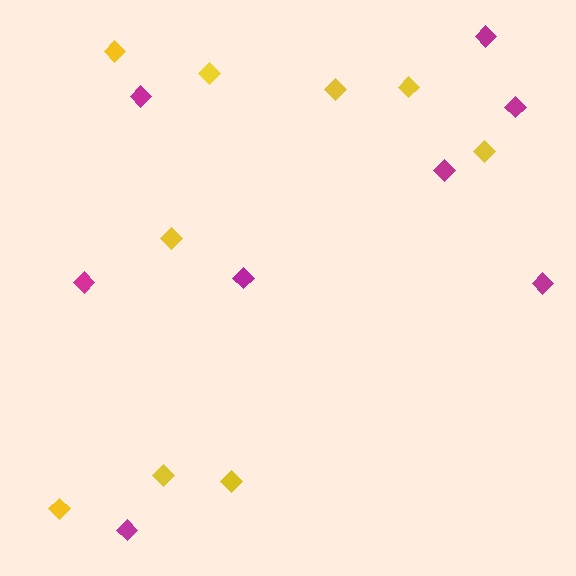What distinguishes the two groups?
There are 2 groups: one group of magenta diamonds (8) and one group of yellow diamonds (9).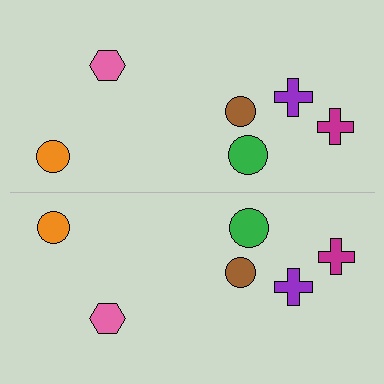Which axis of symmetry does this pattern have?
The pattern has a horizontal axis of symmetry running through the center of the image.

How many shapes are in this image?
There are 12 shapes in this image.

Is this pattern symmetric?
Yes, this pattern has bilateral (reflection) symmetry.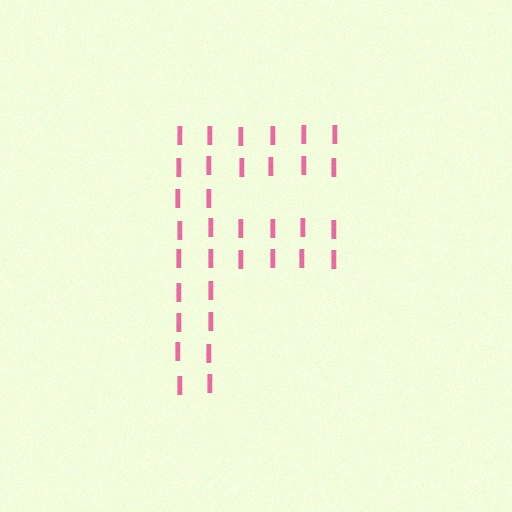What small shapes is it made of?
It is made of small letter I's.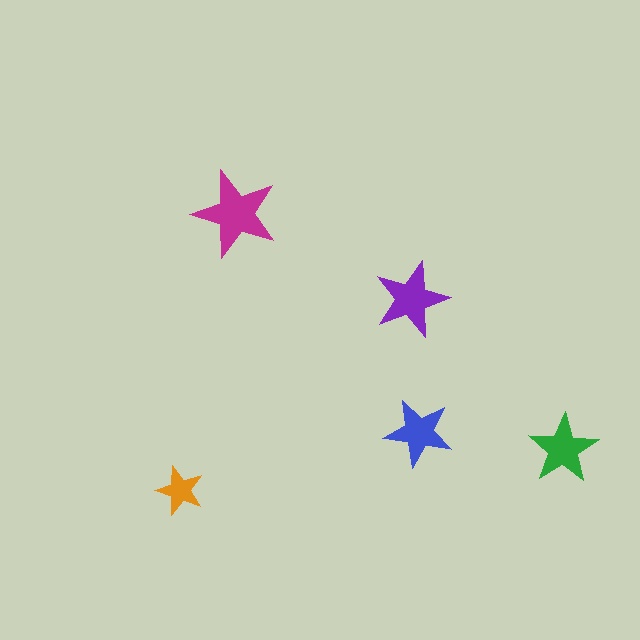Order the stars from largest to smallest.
the magenta one, the purple one, the green one, the blue one, the orange one.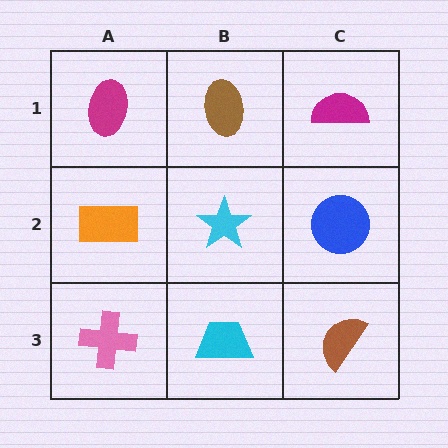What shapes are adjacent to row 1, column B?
A cyan star (row 2, column B), a magenta ellipse (row 1, column A), a magenta semicircle (row 1, column C).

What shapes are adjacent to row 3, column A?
An orange rectangle (row 2, column A), a cyan trapezoid (row 3, column B).